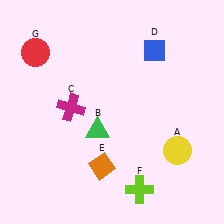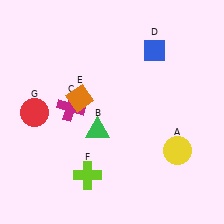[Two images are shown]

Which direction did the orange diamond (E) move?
The orange diamond (E) moved up.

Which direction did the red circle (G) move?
The red circle (G) moved down.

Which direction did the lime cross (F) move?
The lime cross (F) moved left.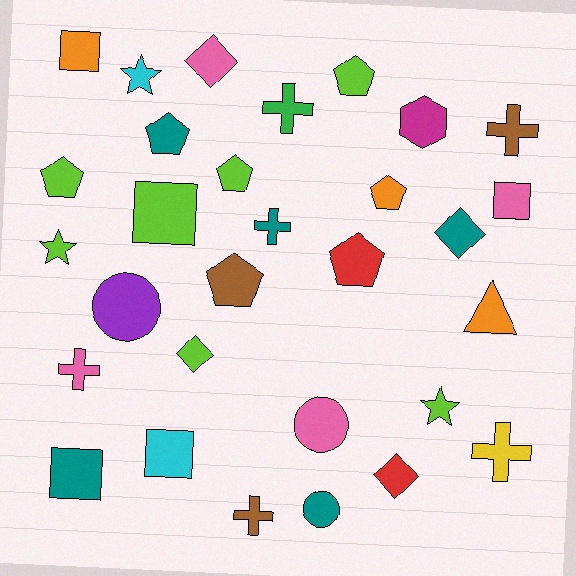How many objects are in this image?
There are 30 objects.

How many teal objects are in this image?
There are 5 teal objects.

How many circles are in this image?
There are 3 circles.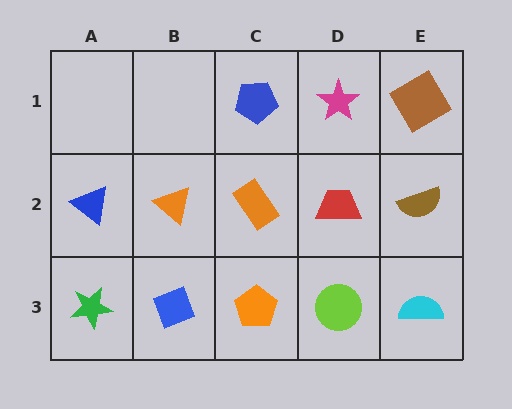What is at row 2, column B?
An orange triangle.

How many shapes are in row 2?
5 shapes.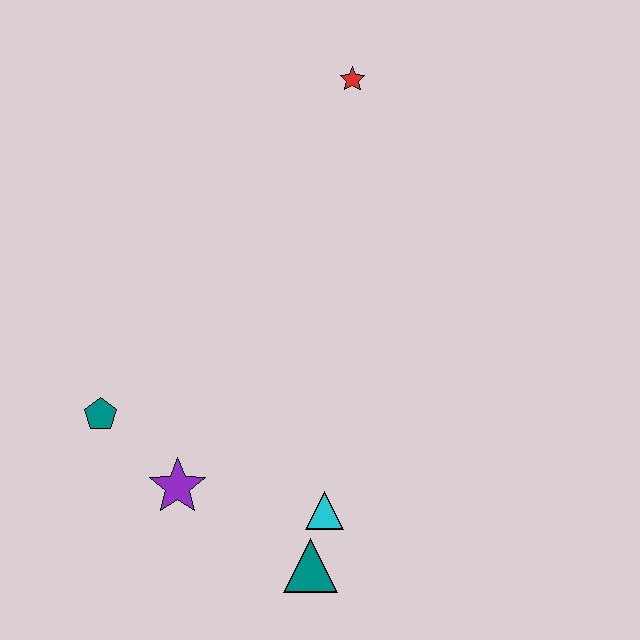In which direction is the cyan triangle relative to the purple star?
The cyan triangle is to the right of the purple star.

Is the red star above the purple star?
Yes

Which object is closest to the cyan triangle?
The teal triangle is closest to the cyan triangle.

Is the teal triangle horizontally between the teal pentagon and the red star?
Yes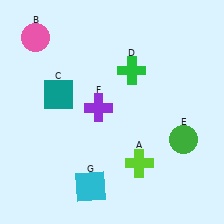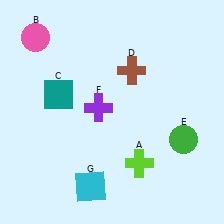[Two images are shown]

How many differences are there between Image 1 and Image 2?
There is 1 difference between the two images.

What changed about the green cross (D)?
In Image 1, D is green. In Image 2, it changed to brown.